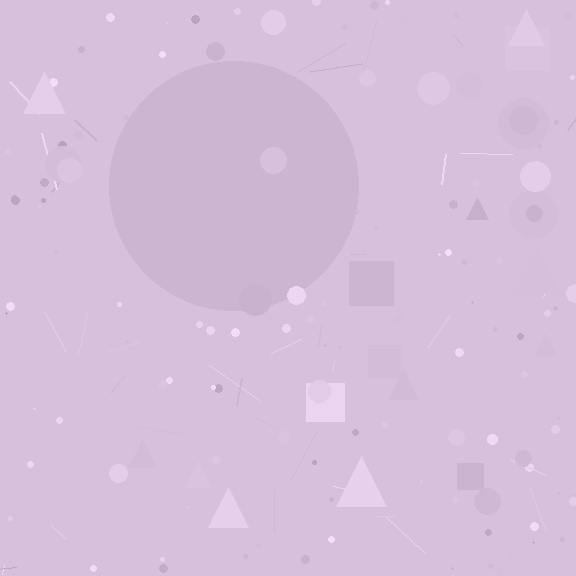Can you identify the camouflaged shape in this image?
The camouflaged shape is a circle.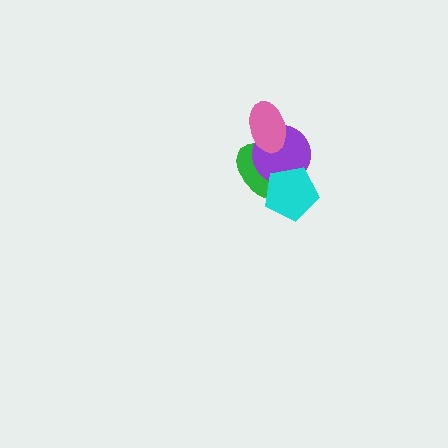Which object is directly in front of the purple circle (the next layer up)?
The cyan pentagon is directly in front of the purple circle.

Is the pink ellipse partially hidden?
No, no other shape covers it.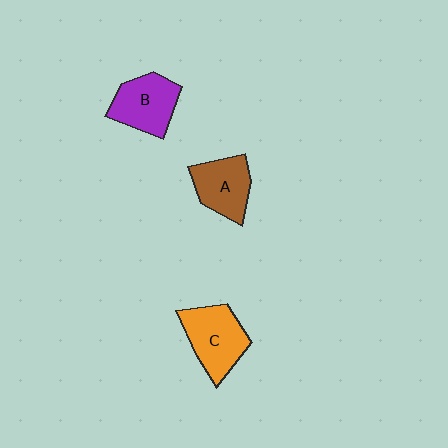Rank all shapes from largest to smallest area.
From largest to smallest: C (orange), B (purple), A (brown).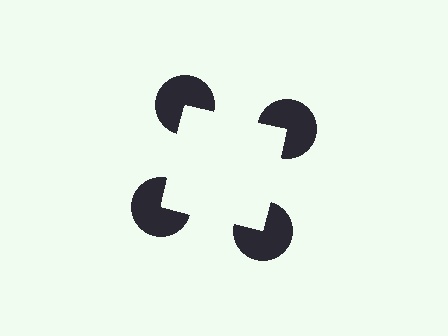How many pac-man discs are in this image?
There are 4 — one at each vertex of the illusory square.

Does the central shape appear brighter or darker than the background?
It typically appears slightly brighter than the background, even though no actual brightness change is drawn.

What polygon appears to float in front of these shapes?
An illusory square — its edges are inferred from the aligned wedge cuts in the pac-man discs, not physically drawn.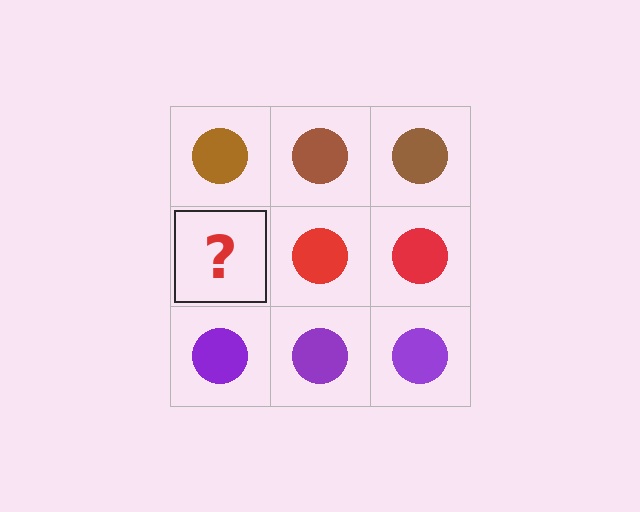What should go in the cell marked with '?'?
The missing cell should contain a red circle.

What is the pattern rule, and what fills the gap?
The rule is that each row has a consistent color. The gap should be filled with a red circle.